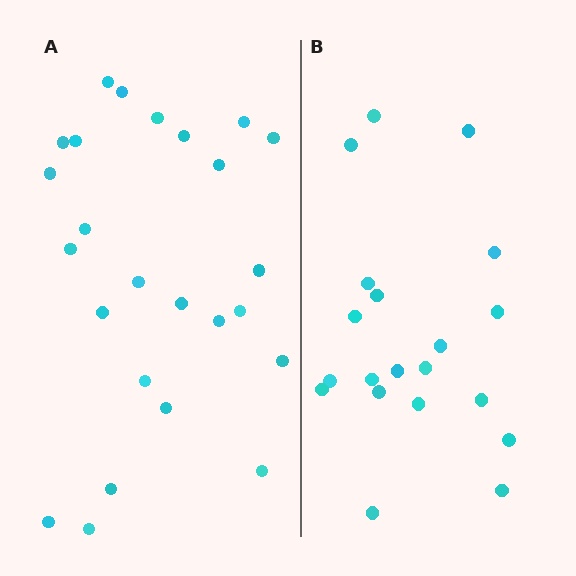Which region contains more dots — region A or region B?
Region A (the left region) has more dots.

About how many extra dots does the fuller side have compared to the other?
Region A has about 5 more dots than region B.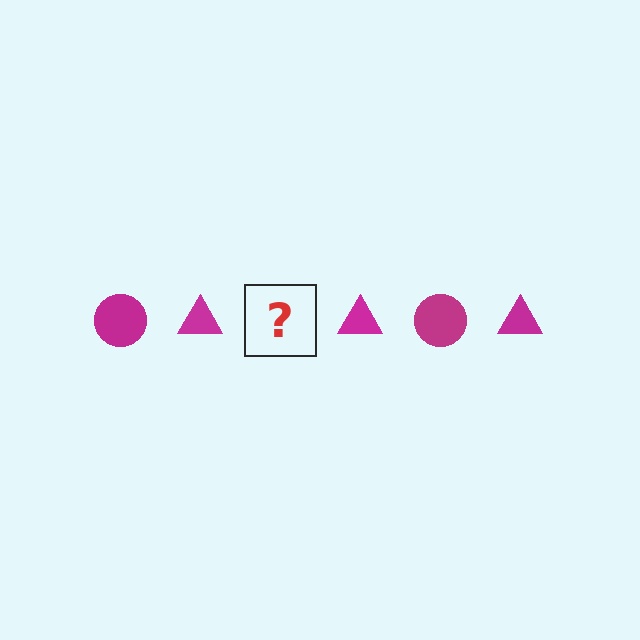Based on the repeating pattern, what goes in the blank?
The blank should be a magenta circle.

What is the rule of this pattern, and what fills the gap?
The rule is that the pattern cycles through circle, triangle shapes in magenta. The gap should be filled with a magenta circle.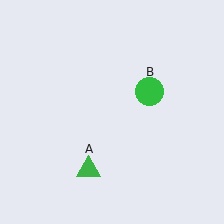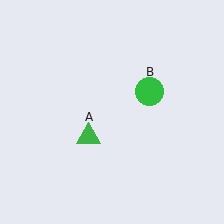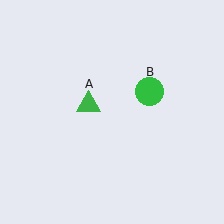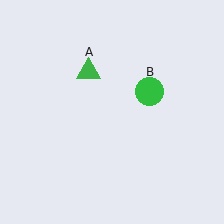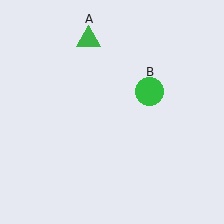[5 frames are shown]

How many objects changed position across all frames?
1 object changed position: green triangle (object A).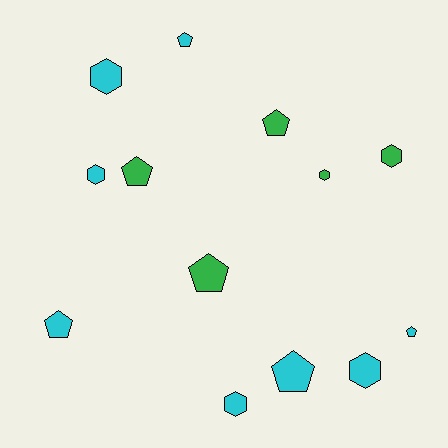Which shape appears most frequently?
Pentagon, with 7 objects.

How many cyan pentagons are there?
There are 4 cyan pentagons.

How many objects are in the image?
There are 13 objects.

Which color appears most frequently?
Cyan, with 8 objects.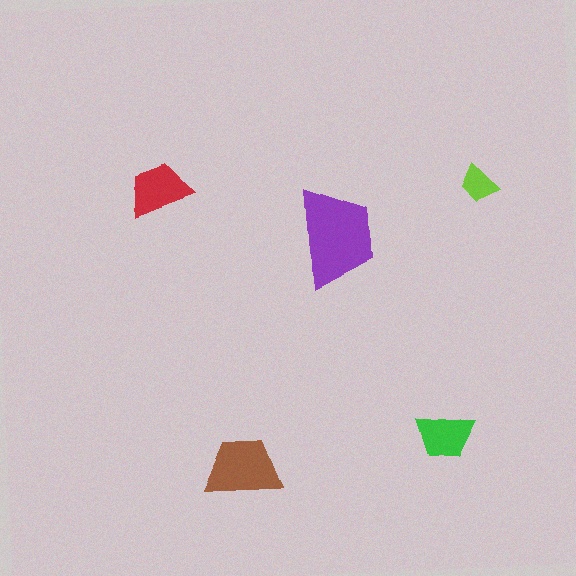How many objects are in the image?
There are 5 objects in the image.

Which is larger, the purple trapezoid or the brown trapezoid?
The purple one.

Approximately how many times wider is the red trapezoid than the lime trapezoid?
About 1.5 times wider.